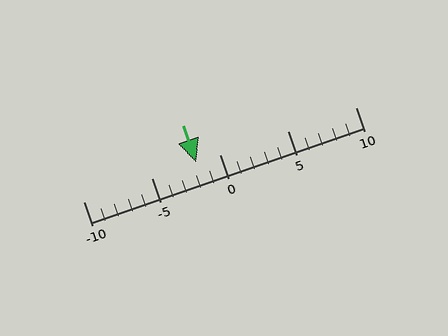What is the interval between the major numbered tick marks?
The major tick marks are spaced 5 units apart.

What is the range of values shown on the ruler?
The ruler shows values from -10 to 10.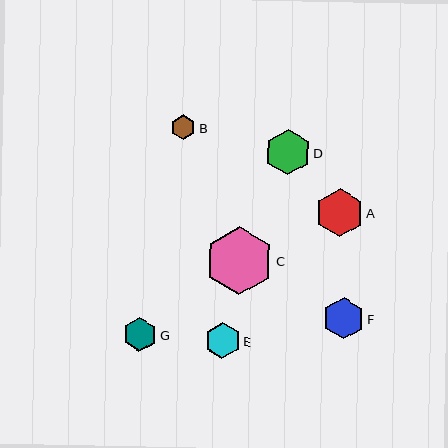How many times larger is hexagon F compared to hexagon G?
Hexagon F is approximately 1.2 times the size of hexagon G.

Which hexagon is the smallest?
Hexagon B is the smallest with a size of approximately 25 pixels.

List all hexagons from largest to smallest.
From largest to smallest: C, A, D, F, E, G, B.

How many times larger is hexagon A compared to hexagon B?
Hexagon A is approximately 2.0 times the size of hexagon B.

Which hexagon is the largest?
Hexagon C is the largest with a size of approximately 68 pixels.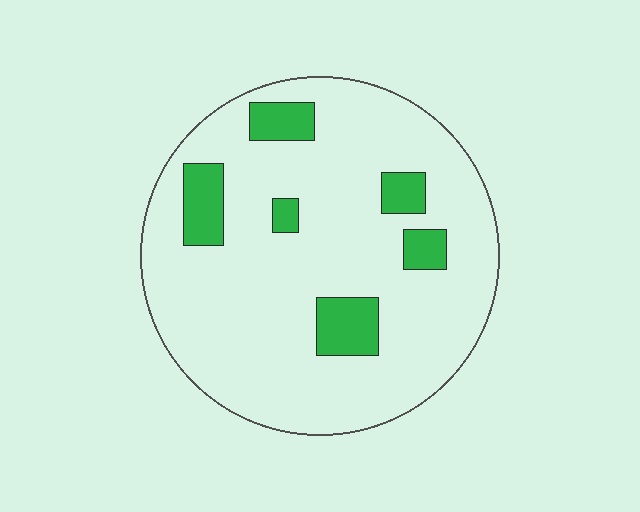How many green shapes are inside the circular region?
6.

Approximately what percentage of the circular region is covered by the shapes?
Approximately 15%.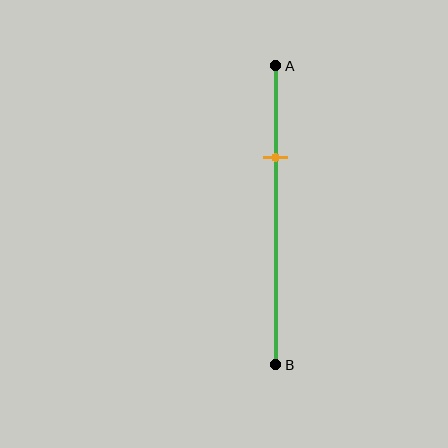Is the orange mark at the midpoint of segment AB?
No, the mark is at about 30% from A, not at the 50% midpoint.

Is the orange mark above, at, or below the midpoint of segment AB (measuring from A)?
The orange mark is above the midpoint of segment AB.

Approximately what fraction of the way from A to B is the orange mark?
The orange mark is approximately 30% of the way from A to B.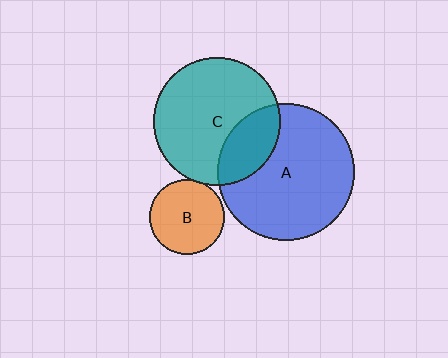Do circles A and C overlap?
Yes.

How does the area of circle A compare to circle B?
Approximately 3.3 times.